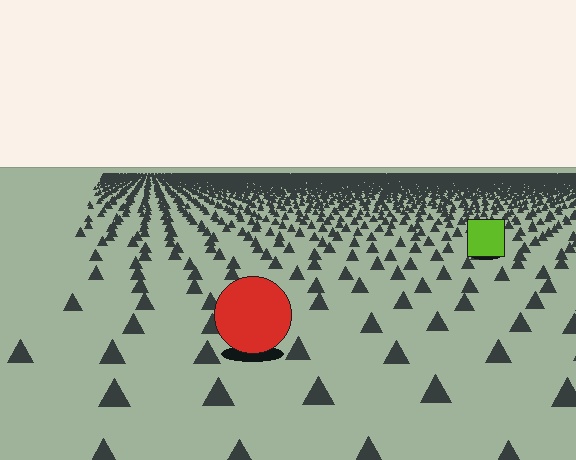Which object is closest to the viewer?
The red circle is closest. The texture marks near it are larger and more spread out.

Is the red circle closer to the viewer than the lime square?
Yes. The red circle is closer — you can tell from the texture gradient: the ground texture is coarser near it.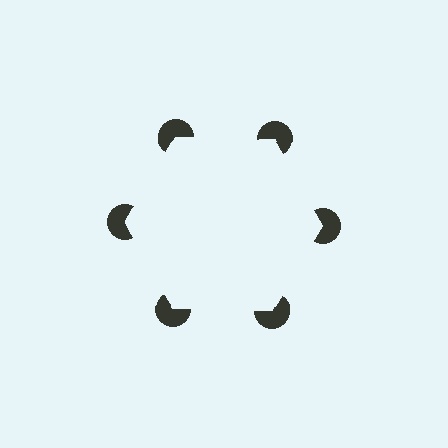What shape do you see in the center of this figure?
An illusory hexagon — its edges are inferred from the aligned wedge cuts in the pac-man discs, not physically drawn.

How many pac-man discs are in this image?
There are 6 — one at each vertex of the illusory hexagon.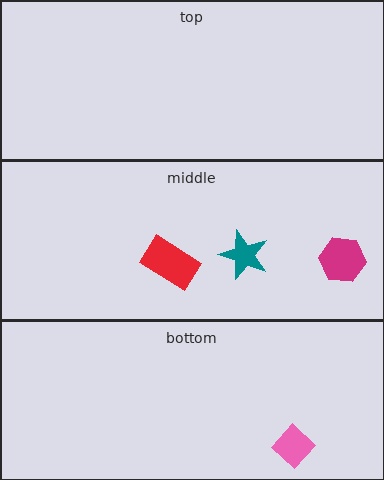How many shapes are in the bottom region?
1.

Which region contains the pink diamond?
The bottom region.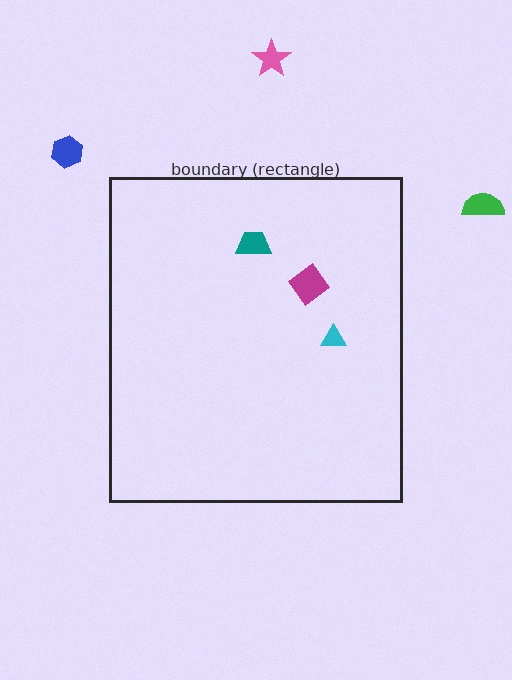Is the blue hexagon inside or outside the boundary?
Outside.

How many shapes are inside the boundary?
3 inside, 3 outside.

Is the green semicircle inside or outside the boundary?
Outside.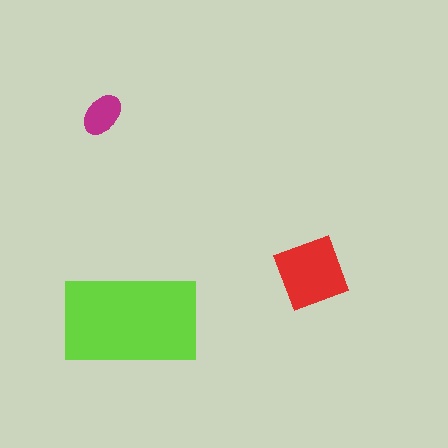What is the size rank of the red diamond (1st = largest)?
2nd.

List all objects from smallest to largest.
The magenta ellipse, the red diamond, the lime rectangle.